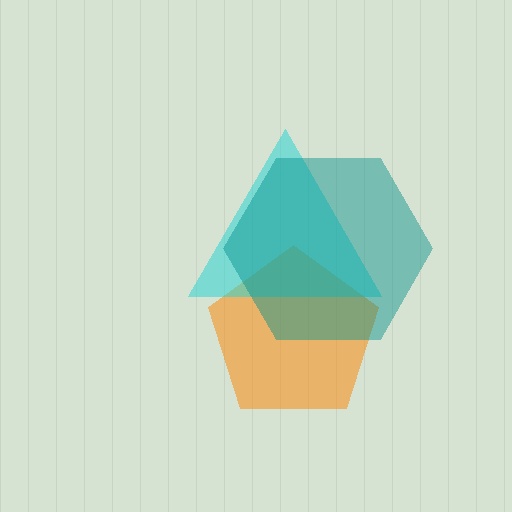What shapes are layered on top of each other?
The layered shapes are: an orange pentagon, a cyan triangle, a teal hexagon.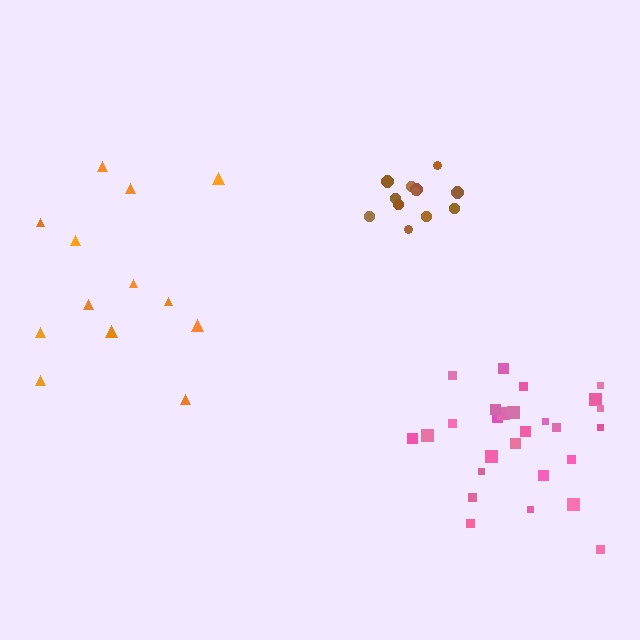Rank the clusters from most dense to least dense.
brown, pink, orange.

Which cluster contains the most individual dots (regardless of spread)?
Pink (27).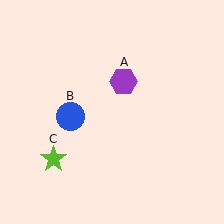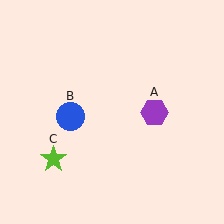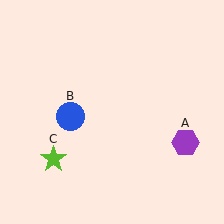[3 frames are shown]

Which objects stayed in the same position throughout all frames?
Blue circle (object B) and lime star (object C) remained stationary.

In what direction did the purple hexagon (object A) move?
The purple hexagon (object A) moved down and to the right.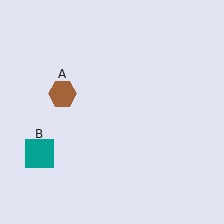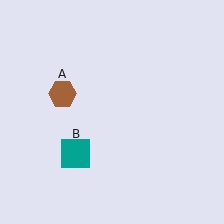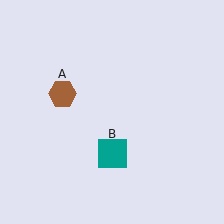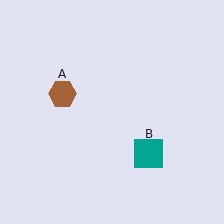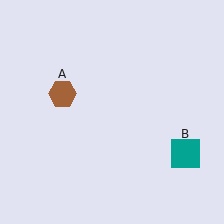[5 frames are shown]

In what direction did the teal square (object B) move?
The teal square (object B) moved right.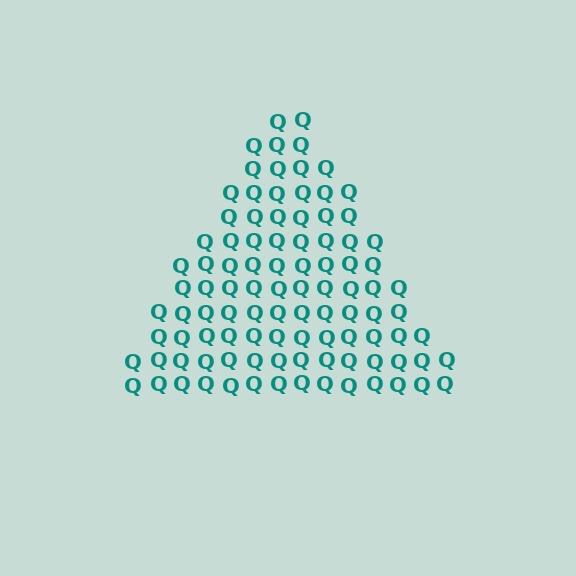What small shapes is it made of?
It is made of small letter Q's.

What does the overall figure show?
The overall figure shows a triangle.